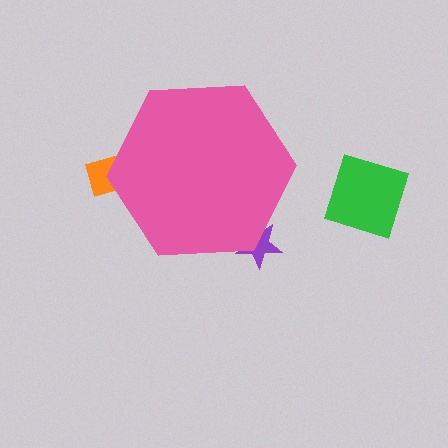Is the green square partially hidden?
No, the green square is fully visible.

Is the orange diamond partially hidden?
Yes, the orange diamond is partially hidden behind the pink hexagon.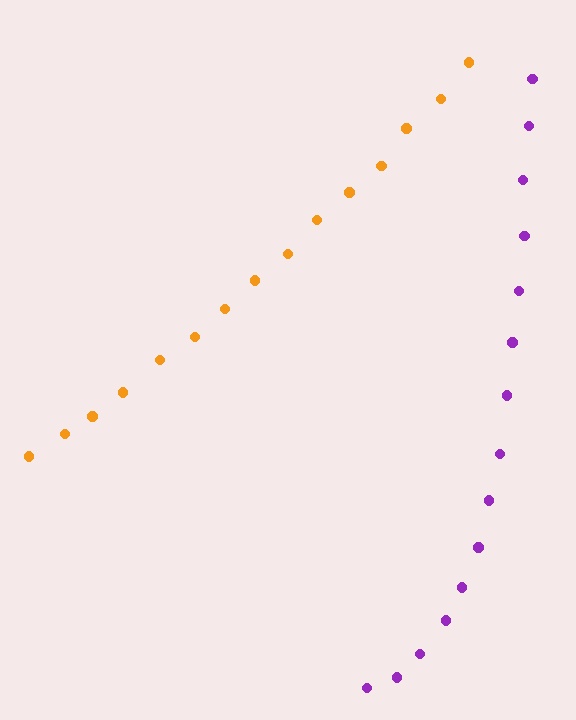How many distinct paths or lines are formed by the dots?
There are 2 distinct paths.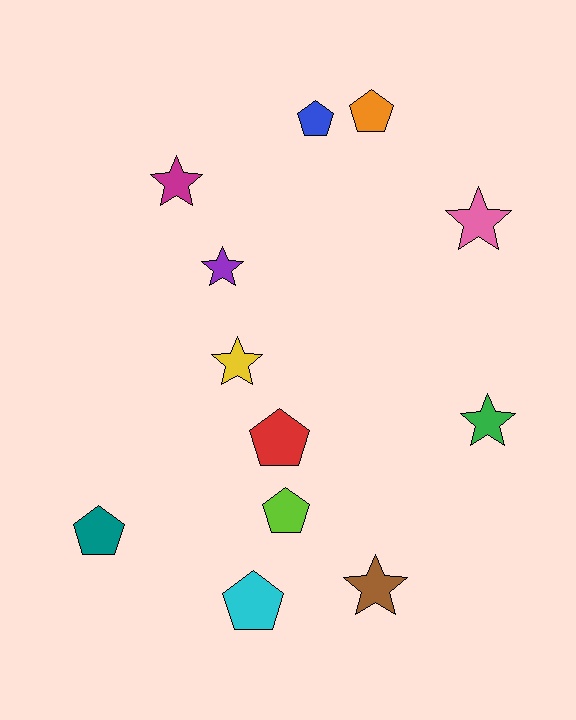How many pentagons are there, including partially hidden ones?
There are 6 pentagons.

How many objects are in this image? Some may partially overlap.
There are 12 objects.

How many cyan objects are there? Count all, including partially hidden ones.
There is 1 cyan object.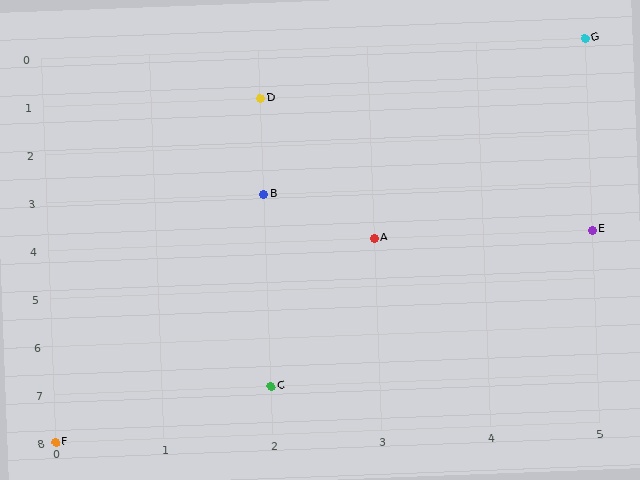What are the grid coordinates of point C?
Point C is at grid coordinates (2, 7).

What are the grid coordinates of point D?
Point D is at grid coordinates (2, 1).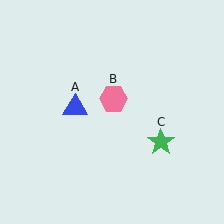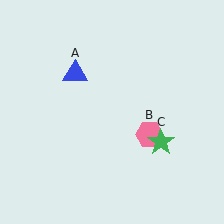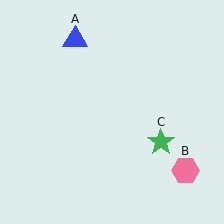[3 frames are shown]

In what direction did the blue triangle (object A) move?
The blue triangle (object A) moved up.